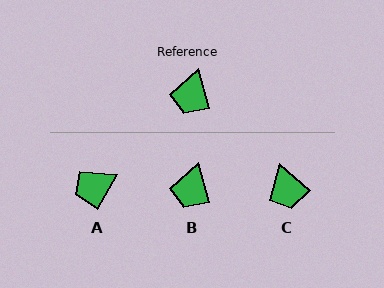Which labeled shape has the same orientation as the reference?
B.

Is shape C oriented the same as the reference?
No, it is off by about 33 degrees.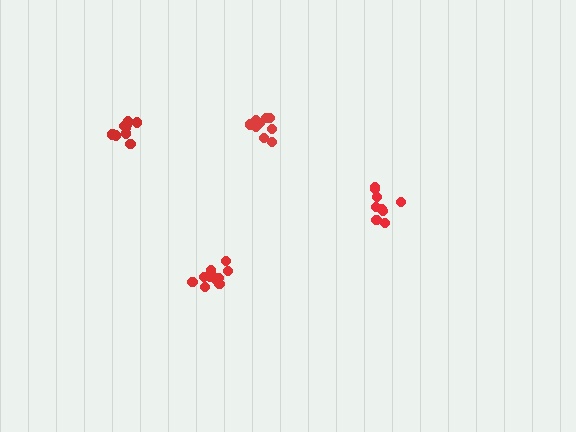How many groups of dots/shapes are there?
There are 4 groups.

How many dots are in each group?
Group 1: 12 dots, Group 2: 9 dots, Group 3: 9 dots, Group 4: 9 dots (39 total).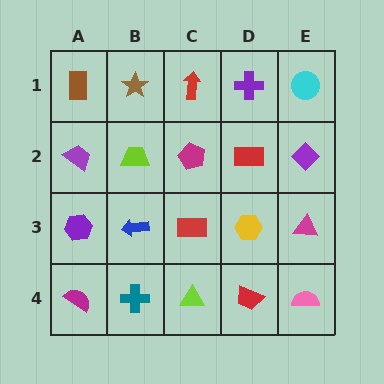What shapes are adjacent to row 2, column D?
A purple cross (row 1, column D), a yellow hexagon (row 3, column D), a magenta pentagon (row 2, column C), a purple diamond (row 2, column E).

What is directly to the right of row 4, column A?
A teal cross.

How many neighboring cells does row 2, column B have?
4.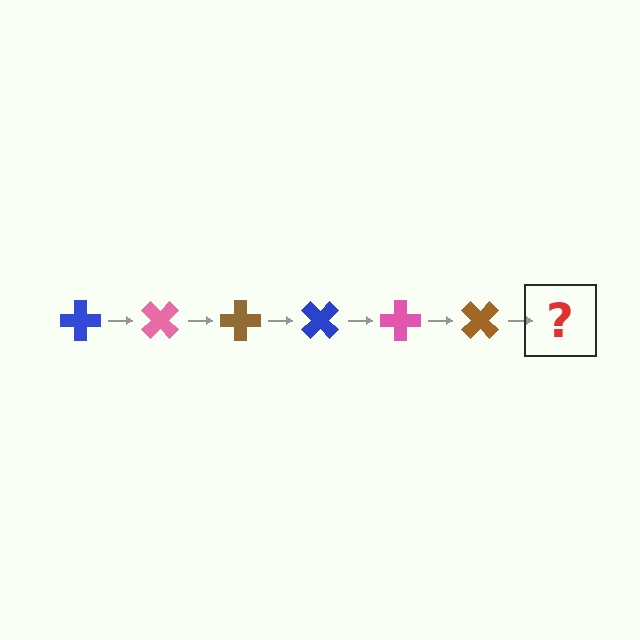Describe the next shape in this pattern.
It should be a blue cross, rotated 270 degrees from the start.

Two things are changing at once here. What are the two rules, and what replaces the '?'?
The two rules are that it rotates 45 degrees each step and the color cycles through blue, pink, and brown. The '?' should be a blue cross, rotated 270 degrees from the start.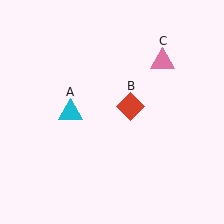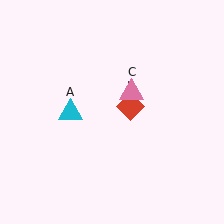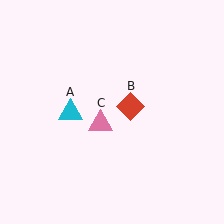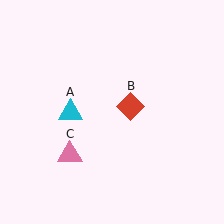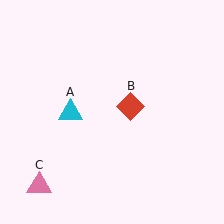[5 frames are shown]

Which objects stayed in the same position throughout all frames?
Cyan triangle (object A) and red diamond (object B) remained stationary.